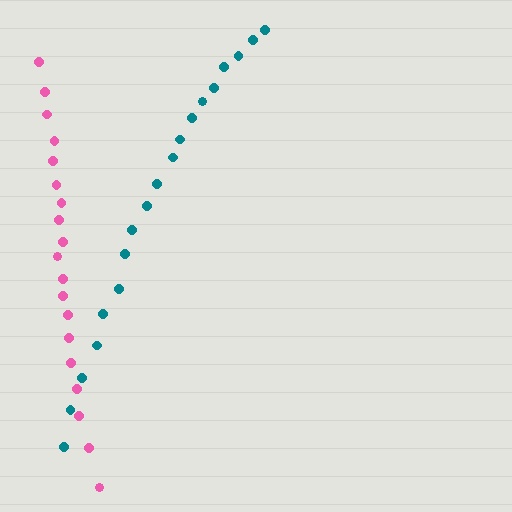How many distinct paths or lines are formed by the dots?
There are 2 distinct paths.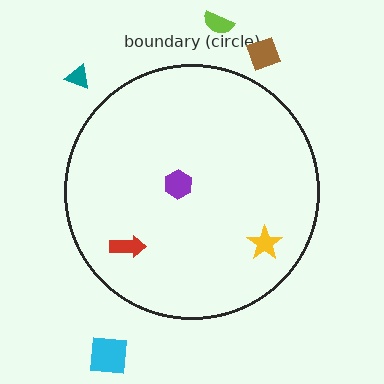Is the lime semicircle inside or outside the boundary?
Outside.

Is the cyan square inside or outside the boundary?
Outside.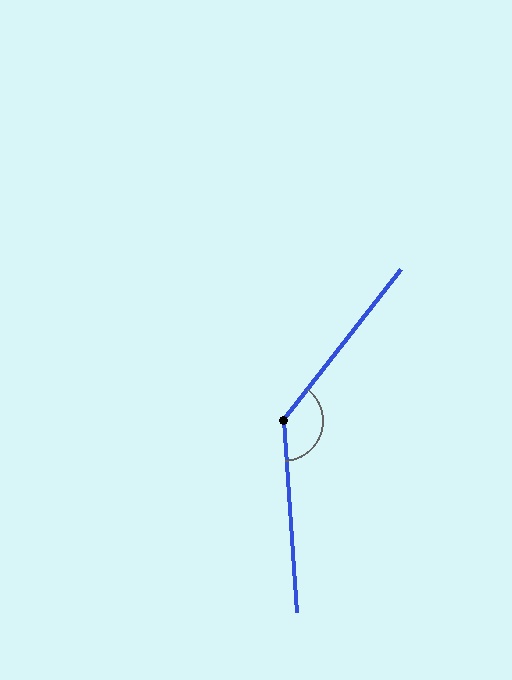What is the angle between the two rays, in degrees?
Approximately 138 degrees.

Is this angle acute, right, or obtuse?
It is obtuse.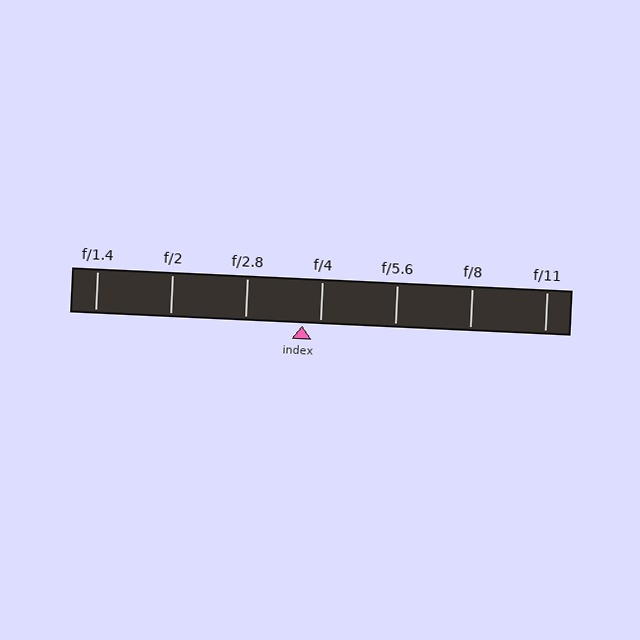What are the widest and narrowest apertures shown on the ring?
The widest aperture shown is f/1.4 and the narrowest is f/11.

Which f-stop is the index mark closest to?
The index mark is closest to f/4.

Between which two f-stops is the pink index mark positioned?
The index mark is between f/2.8 and f/4.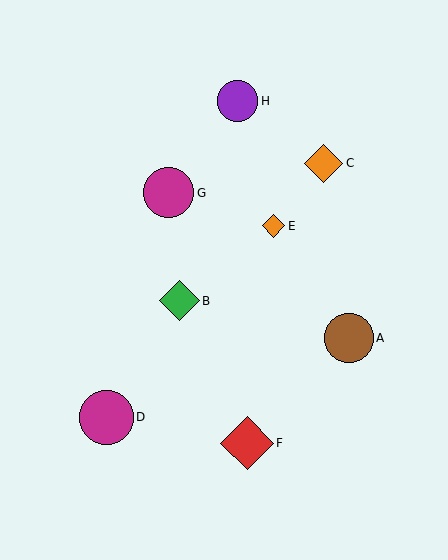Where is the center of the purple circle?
The center of the purple circle is at (238, 101).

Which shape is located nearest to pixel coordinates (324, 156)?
The orange diamond (labeled C) at (324, 163) is nearest to that location.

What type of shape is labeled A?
Shape A is a brown circle.